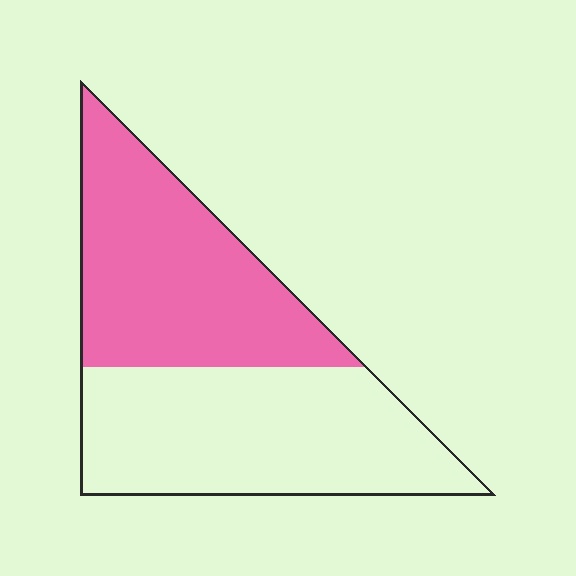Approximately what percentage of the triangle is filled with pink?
Approximately 50%.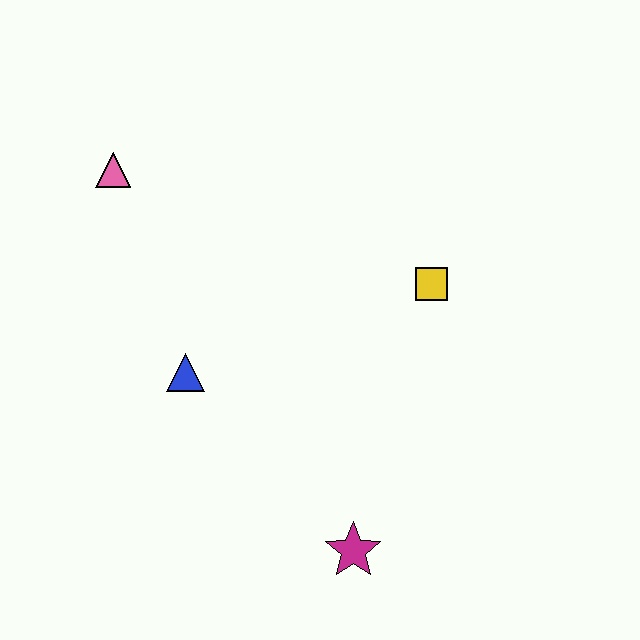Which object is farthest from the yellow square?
The pink triangle is farthest from the yellow square.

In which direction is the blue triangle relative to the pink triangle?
The blue triangle is below the pink triangle.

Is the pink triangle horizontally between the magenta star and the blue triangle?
No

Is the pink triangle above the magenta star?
Yes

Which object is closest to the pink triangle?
The blue triangle is closest to the pink triangle.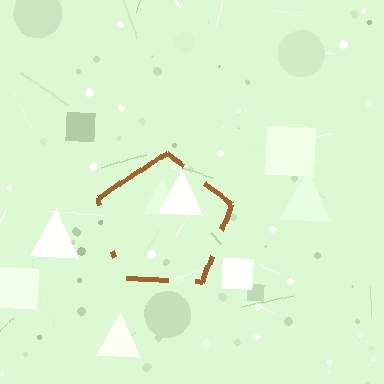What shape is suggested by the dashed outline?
The dashed outline suggests a pentagon.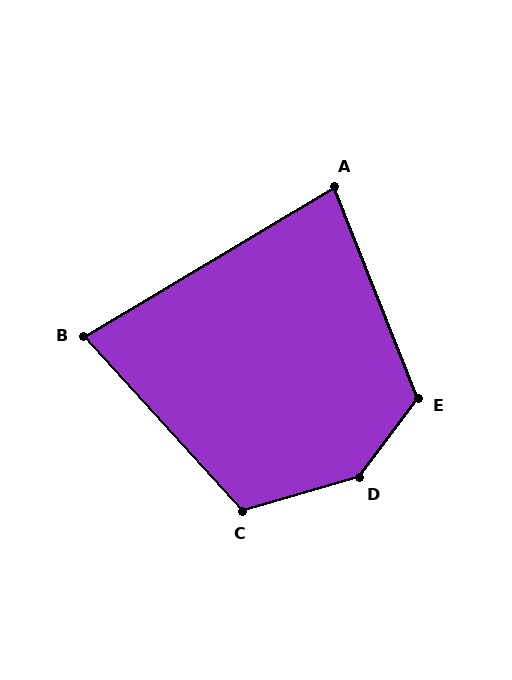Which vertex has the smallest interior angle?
B, at approximately 79 degrees.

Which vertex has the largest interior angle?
D, at approximately 143 degrees.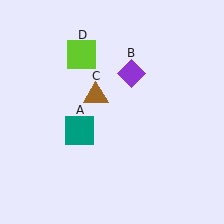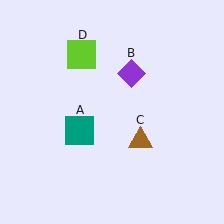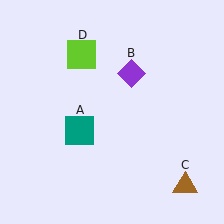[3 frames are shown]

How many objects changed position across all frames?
1 object changed position: brown triangle (object C).